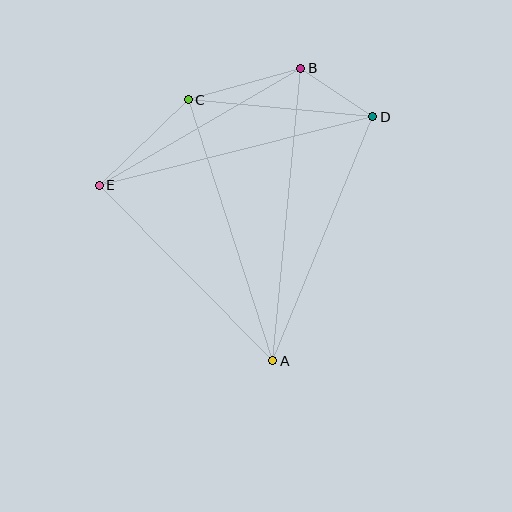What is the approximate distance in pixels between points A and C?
The distance between A and C is approximately 274 pixels.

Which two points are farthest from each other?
Points A and B are farthest from each other.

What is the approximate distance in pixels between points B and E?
The distance between B and E is approximately 233 pixels.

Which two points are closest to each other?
Points B and D are closest to each other.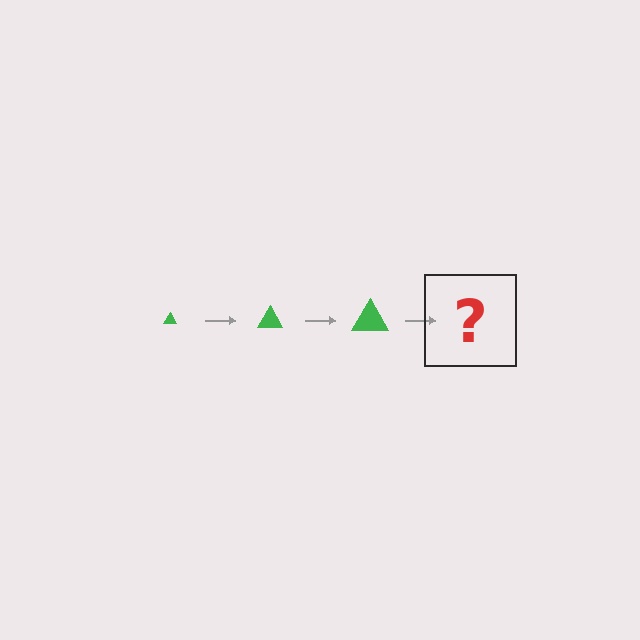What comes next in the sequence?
The next element should be a green triangle, larger than the previous one.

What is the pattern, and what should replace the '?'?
The pattern is that the triangle gets progressively larger each step. The '?' should be a green triangle, larger than the previous one.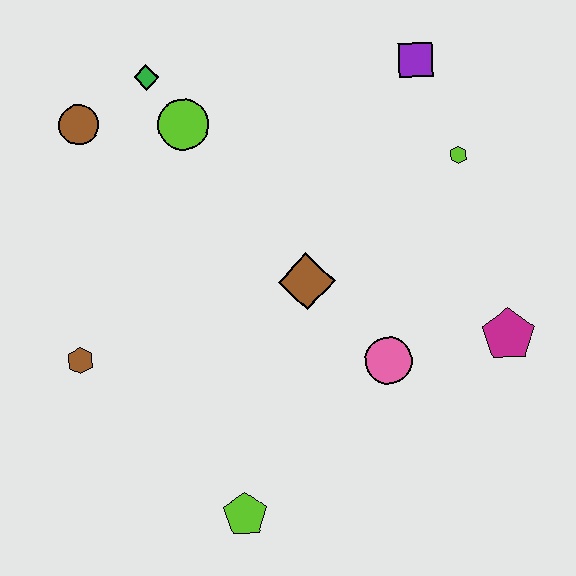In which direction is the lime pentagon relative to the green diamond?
The lime pentagon is below the green diamond.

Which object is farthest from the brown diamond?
The brown circle is farthest from the brown diamond.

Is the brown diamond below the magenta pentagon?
No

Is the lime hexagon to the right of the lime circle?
Yes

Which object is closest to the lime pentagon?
The pink circle is closest to the lime pentagon.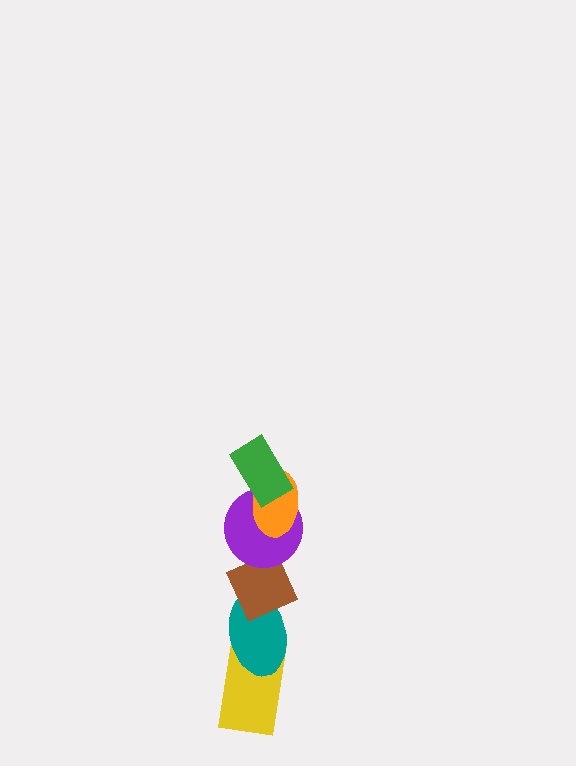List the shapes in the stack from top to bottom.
From top to bottom: the green rectangle, the orange ellipse, the purple circle, the brown diamond, the teal ellipse, the yellow rectangle.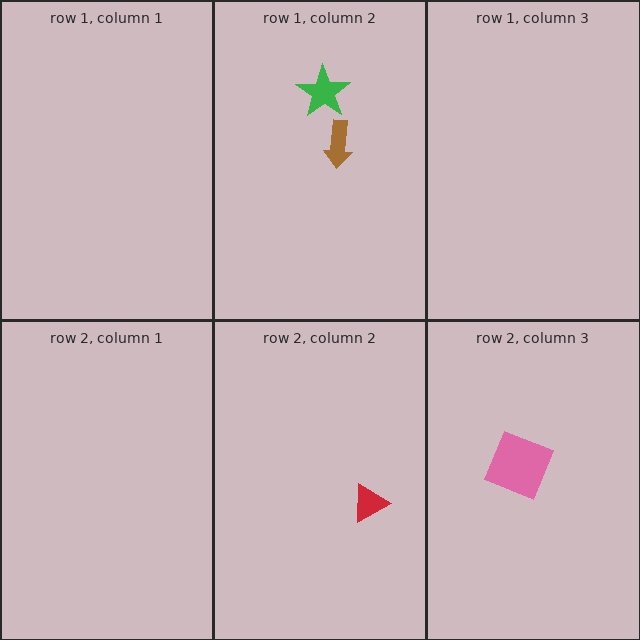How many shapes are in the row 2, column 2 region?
1.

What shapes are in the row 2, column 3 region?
The pink square.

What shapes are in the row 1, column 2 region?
The green star, the brown arrow.